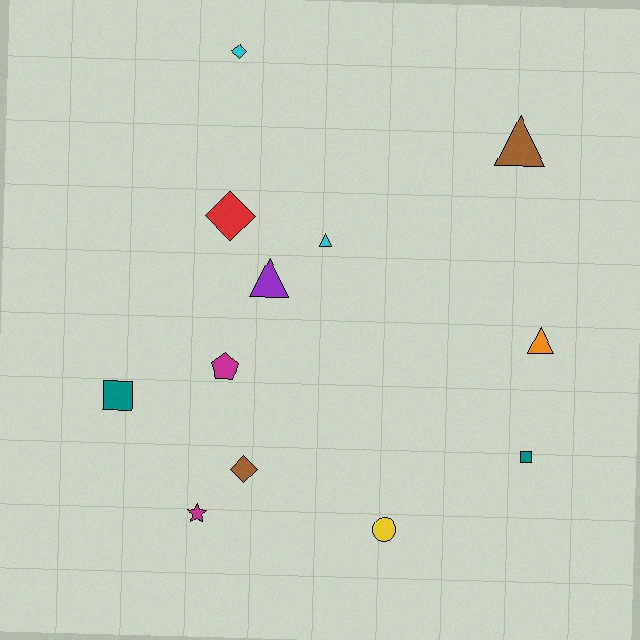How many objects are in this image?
There are 12 objects.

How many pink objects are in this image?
There are no pink objects.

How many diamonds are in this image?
There are 3 diamonds.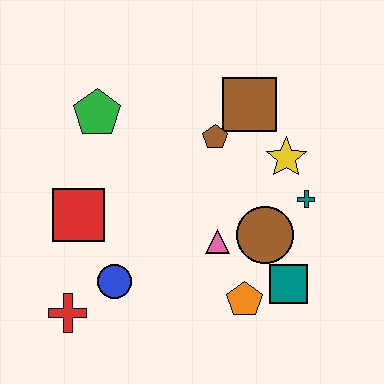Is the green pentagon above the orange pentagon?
Yes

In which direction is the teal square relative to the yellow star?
The teal square is below the yellow star.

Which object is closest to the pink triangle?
The brown circle is closest to the pink triangle.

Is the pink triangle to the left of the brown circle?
Yes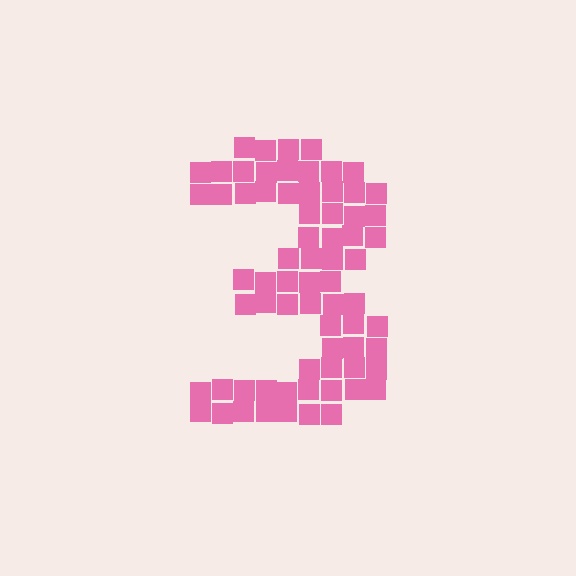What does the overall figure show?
The overall figure shows the digit 3.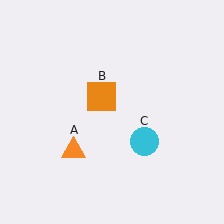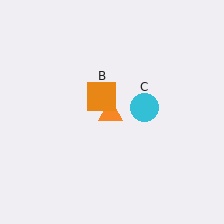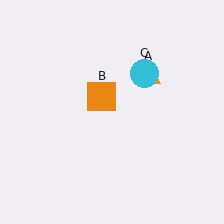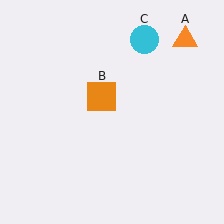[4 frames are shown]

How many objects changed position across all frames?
2 objects changed position: orange triangle (object A), cyan circle (object C).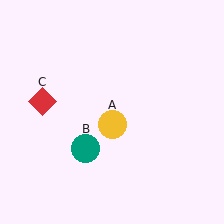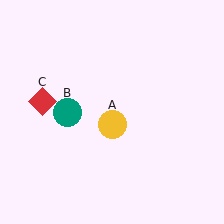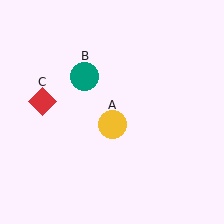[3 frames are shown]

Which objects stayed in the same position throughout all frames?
Yellow circle (object A) and red diamond (object C) remained stationary.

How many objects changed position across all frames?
1 object changed position: teal circle (object B).